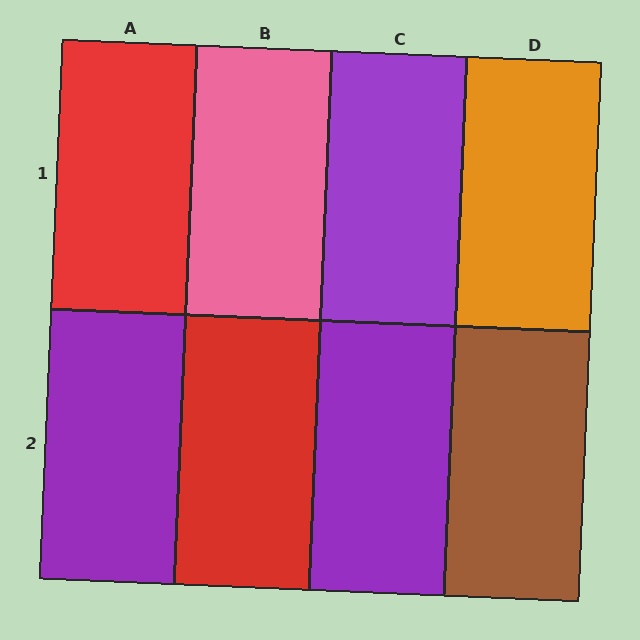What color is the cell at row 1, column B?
Pink.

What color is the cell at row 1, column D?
Orange.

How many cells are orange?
1 cell is orange.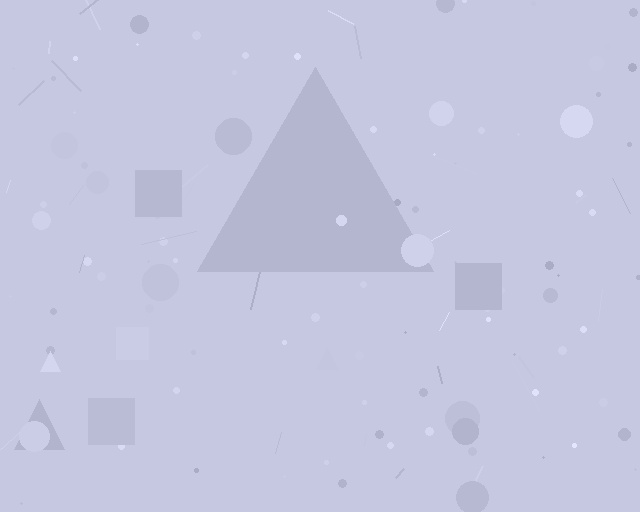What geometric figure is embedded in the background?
A triangle is embedded in the background.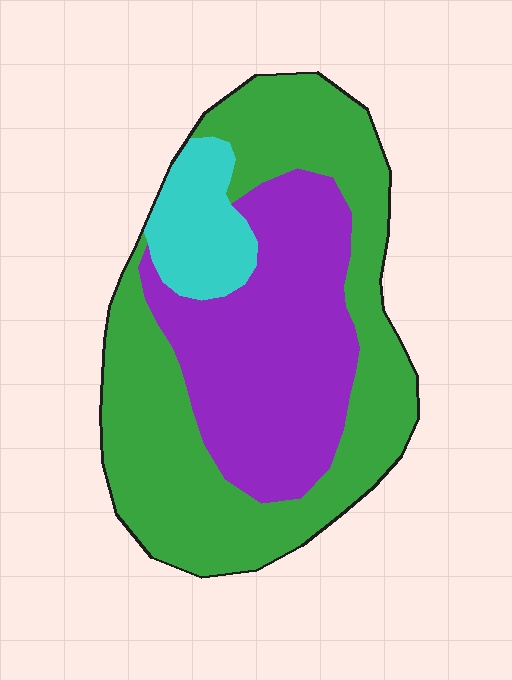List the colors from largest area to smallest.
From largest to smallest: green, purple, cyan.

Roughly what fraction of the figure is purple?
Purple covers around 35% of the figure.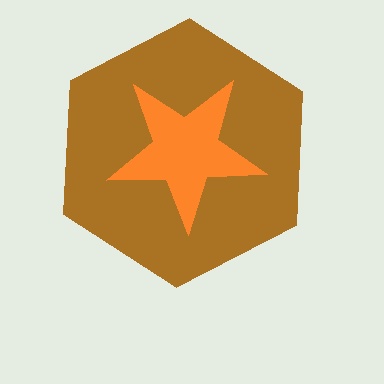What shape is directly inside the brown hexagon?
The orange star.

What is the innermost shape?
The orange star.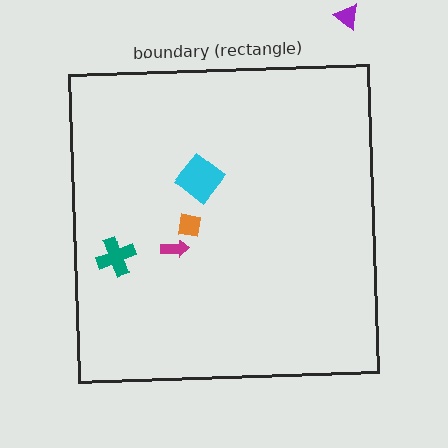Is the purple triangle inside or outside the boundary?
Outside.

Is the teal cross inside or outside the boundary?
Inside.